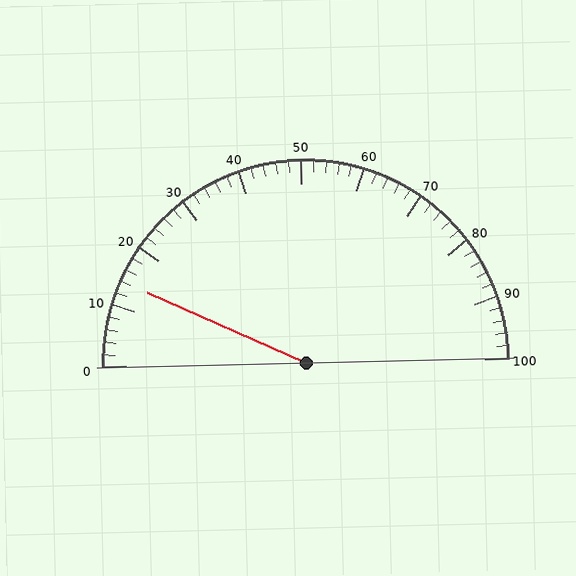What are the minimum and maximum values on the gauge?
The gauge ranges from 0 to 100.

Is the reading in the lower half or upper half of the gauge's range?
The reading is in the lower half of the range (0 to 100).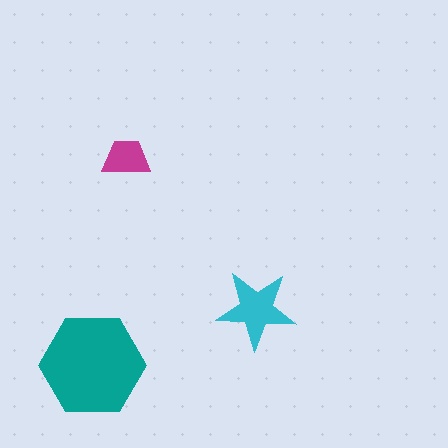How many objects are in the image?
There are 3 objects in the image.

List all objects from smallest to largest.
The magenta trapezoid, the cyan star, the teal hexagon.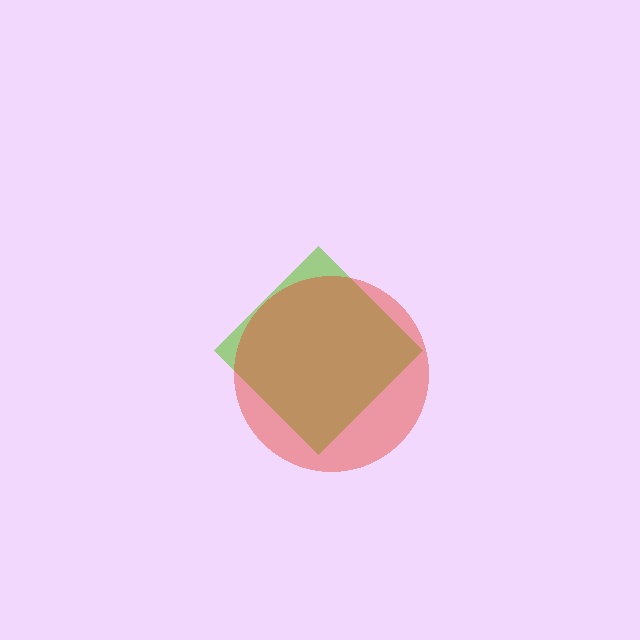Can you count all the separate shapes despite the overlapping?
Yes, there are 2 separate shapes.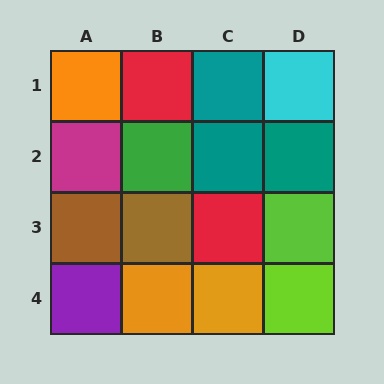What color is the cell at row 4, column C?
Orange.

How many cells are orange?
3 cells are orange.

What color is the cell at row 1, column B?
Red.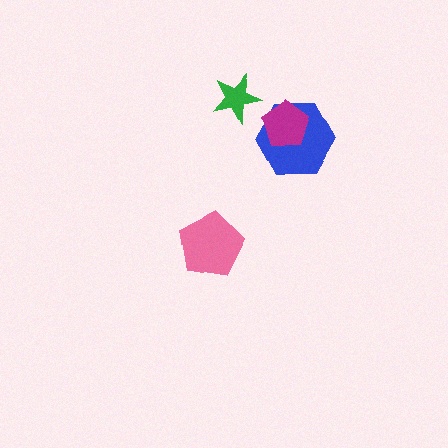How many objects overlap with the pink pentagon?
0 objects overlap with the pink pentagon.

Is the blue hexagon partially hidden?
Yes, it is partially covered by another shape.